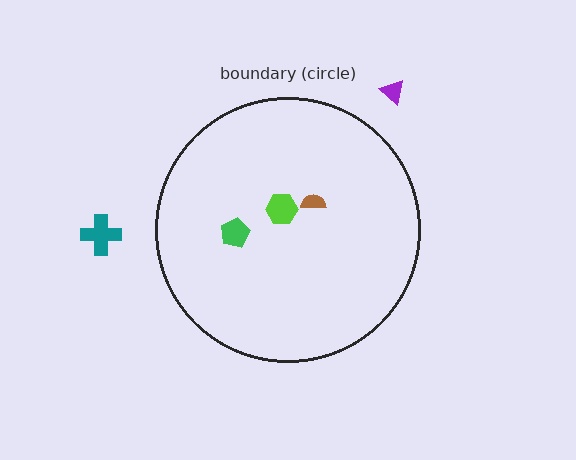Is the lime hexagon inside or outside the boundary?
Inside.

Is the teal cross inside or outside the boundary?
Outside.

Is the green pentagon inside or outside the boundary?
Inside.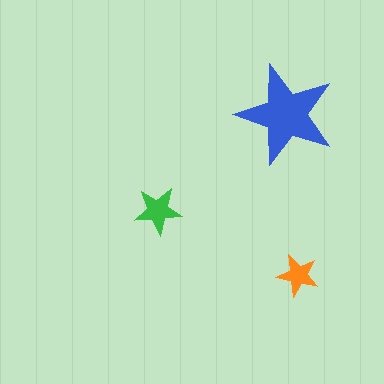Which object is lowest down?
The orange star is bottommost.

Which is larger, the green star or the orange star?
The green one.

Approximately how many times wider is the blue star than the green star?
About 2 times wider.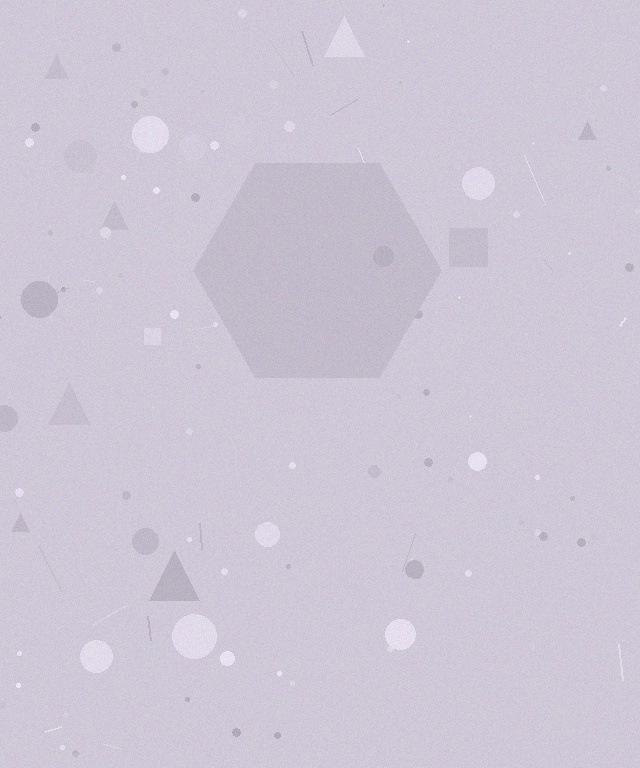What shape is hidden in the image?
A hexagon is hidden in the image.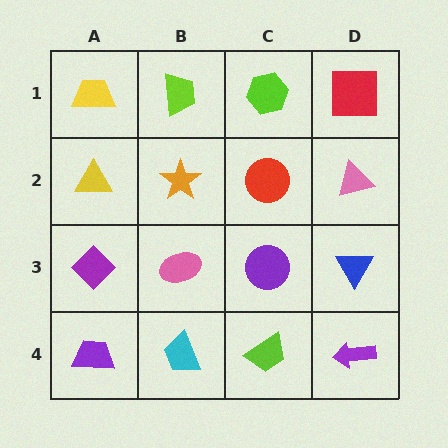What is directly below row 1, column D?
A pink triangle.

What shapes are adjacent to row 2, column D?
A red square (row 1, column D), a blue triangle (row 3, column D), a red circle (row 2, column C).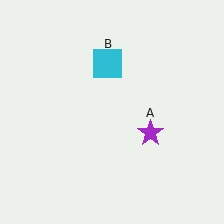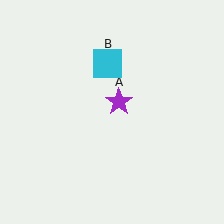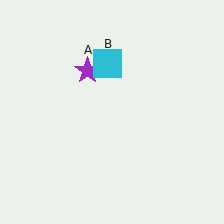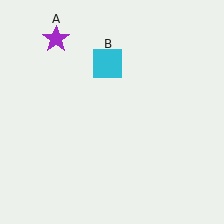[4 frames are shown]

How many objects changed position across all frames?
1 object changed position: purple star (object A).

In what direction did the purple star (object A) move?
The purple star (object A) moved up and to the left.